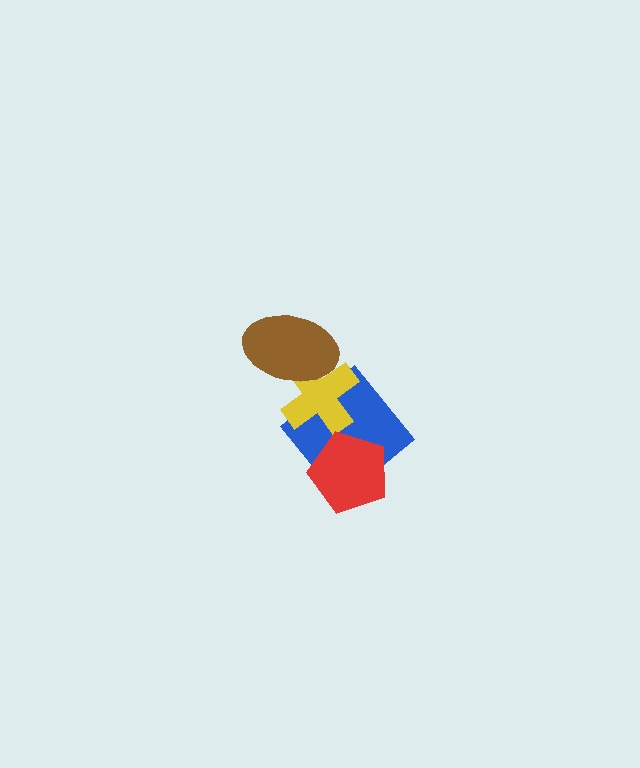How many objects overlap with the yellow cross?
2 objects overlap with the yellow cross.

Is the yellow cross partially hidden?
Yes, it is partially covered by another shape.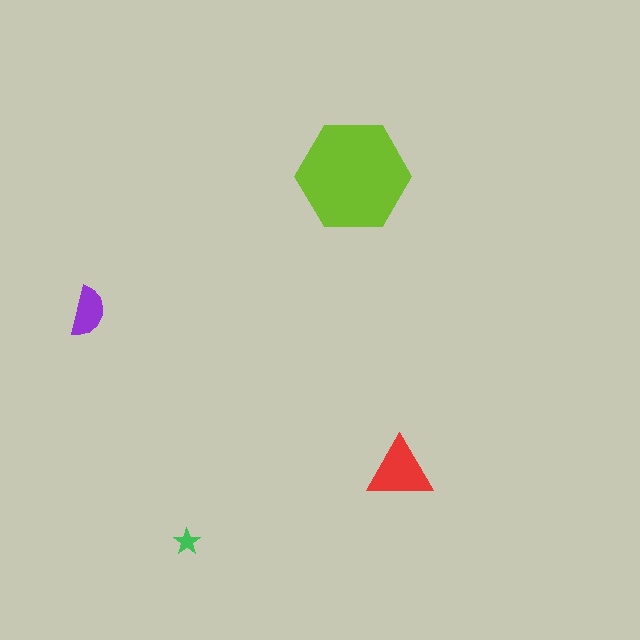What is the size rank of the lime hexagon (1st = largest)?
1st.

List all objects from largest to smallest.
The lime hexagon, the red triangle, the purple semicircle, the green star.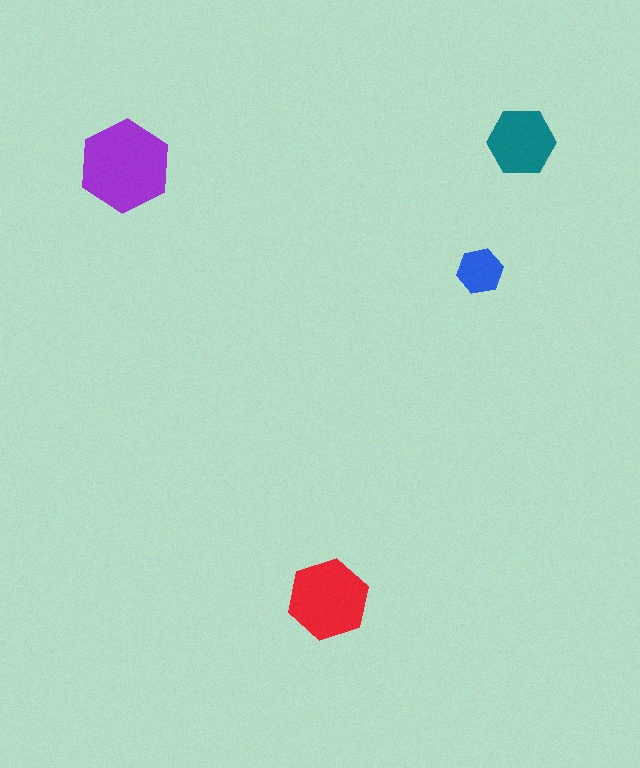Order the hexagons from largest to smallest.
the purple one, the red one, the teal one, the blue one.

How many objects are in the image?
There are 4 objects in the image.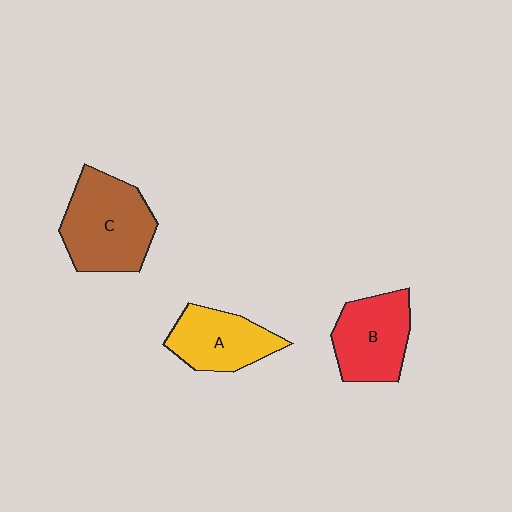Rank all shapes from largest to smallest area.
From largest to smallest: C (brown), B (red), A (yellow).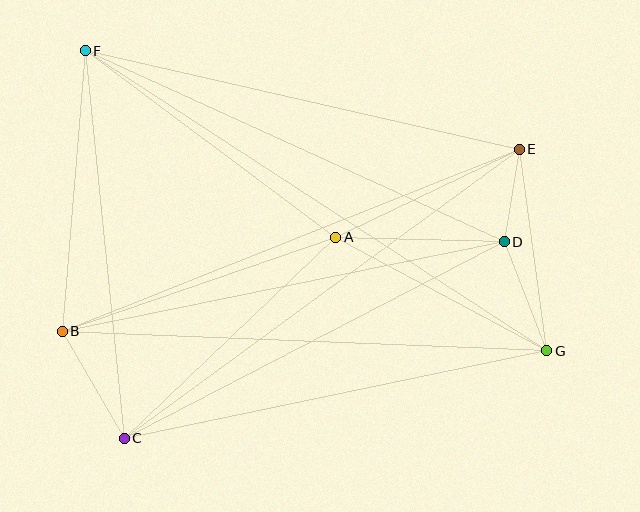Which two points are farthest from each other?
Points F and G are farthest from each other.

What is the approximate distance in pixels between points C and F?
The distance between C and F is approximately 390 pixels.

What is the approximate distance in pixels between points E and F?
The distance between E and F is approximately 445 pixels.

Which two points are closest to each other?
Points D and E are closest to each other.